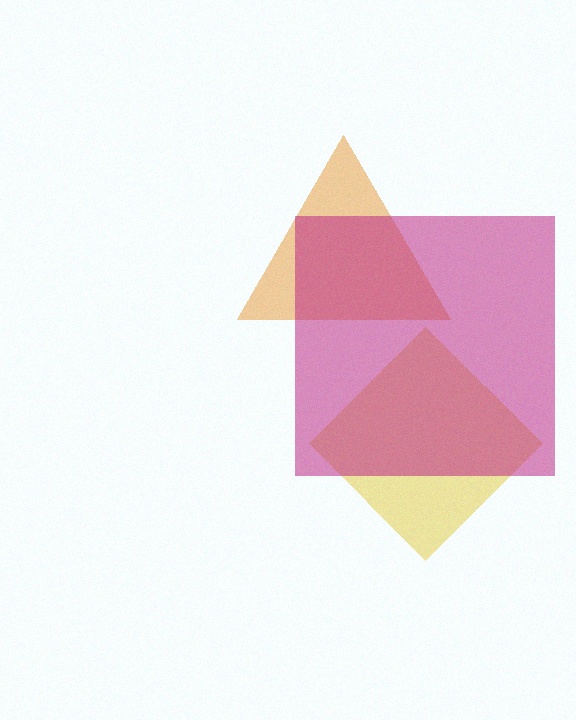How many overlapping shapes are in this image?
There are 3 overlapping shapes in the image.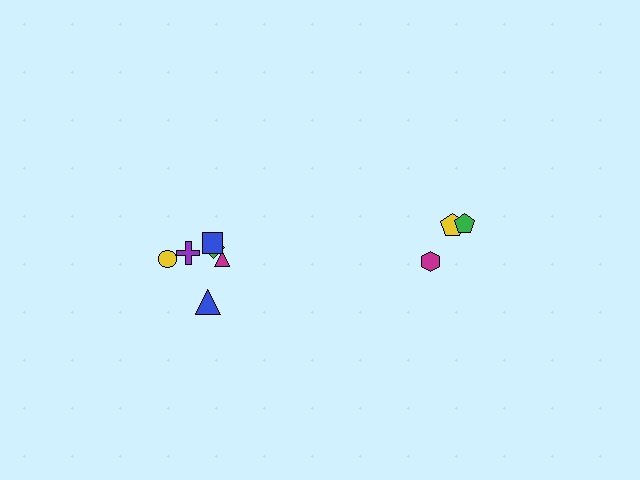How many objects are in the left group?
There are 6 objects.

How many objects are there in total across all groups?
There are 9 objects.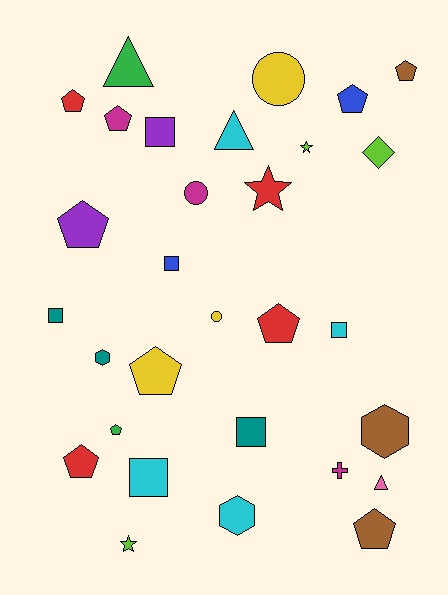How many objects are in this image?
There are 30 objects.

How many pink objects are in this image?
There is 1 pink object.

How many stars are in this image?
There are 3 stars.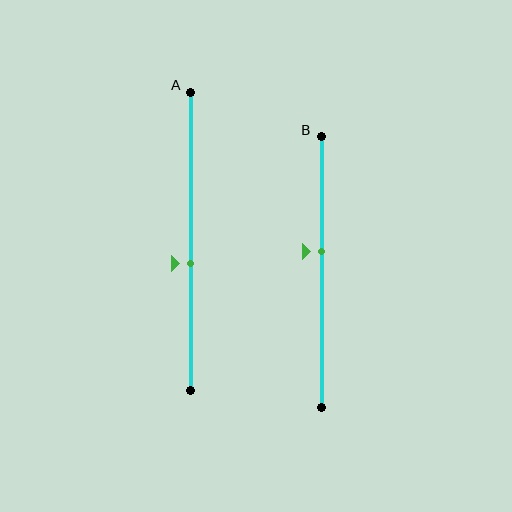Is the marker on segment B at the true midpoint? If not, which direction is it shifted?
No, the marker on segment B is shifted upward by about 8% of the segment length.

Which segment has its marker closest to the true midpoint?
Segment A has its marker closest to the true midpoint.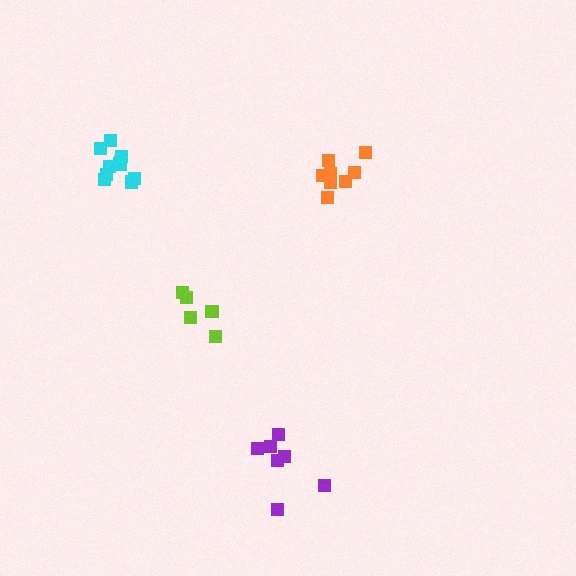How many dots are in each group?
Group 1: 10 dots, Group 2: 5 dots, Group 3: 7 dots, Group 4: 8 dots (30 total).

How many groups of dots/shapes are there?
There are 4 groups.